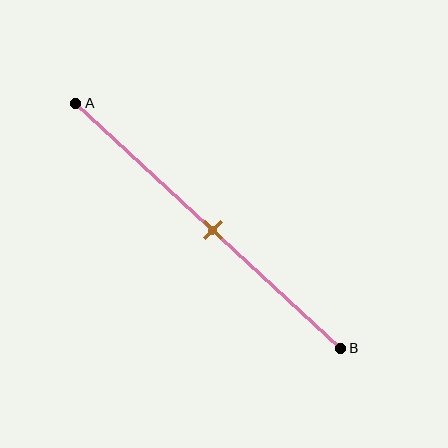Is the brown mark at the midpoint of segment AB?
Yes, the mark is approximately at the midpoint.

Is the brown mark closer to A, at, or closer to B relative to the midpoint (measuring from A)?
The brown mark is approximately at the midpoint of segment AB.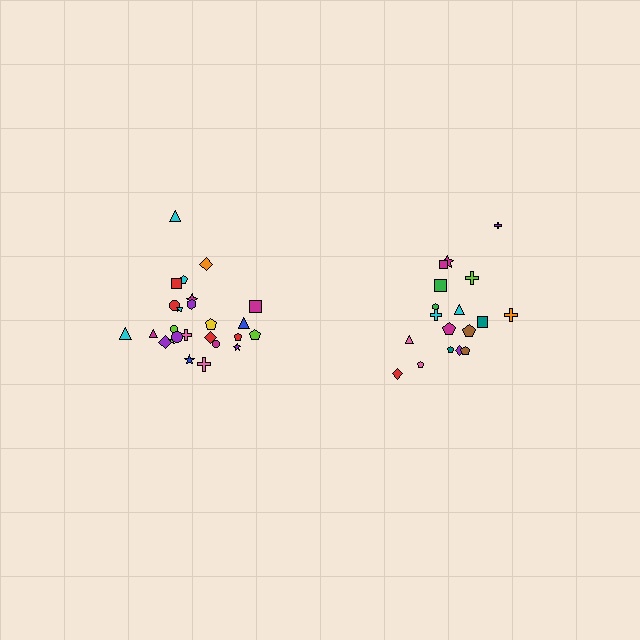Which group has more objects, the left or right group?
The left group.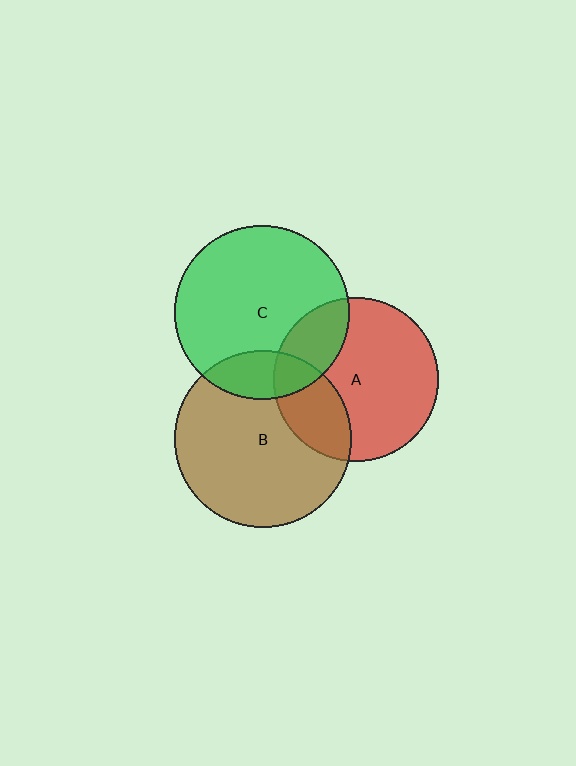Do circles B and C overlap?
Yes.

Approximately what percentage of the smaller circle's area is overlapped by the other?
Approximately 15%.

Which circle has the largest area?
Circle B (brown).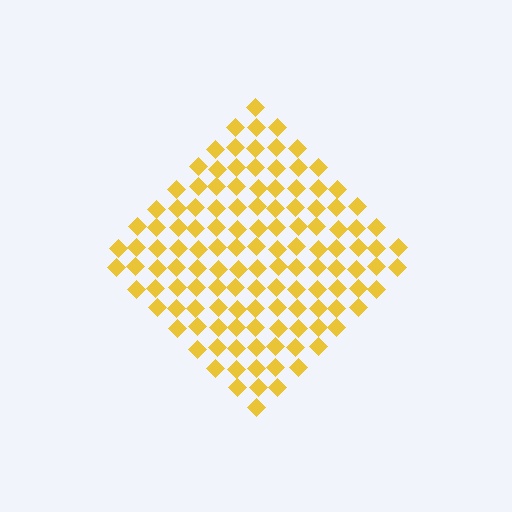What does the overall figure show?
The overall figure shows a diamond.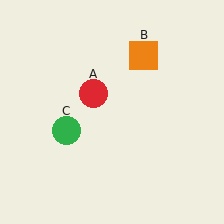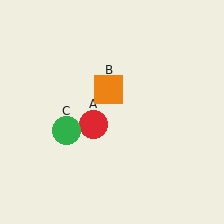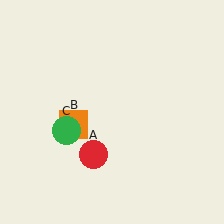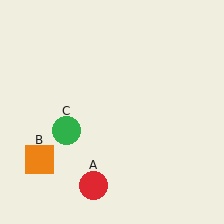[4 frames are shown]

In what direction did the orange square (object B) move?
The orange square (object B) moved down and to the left.